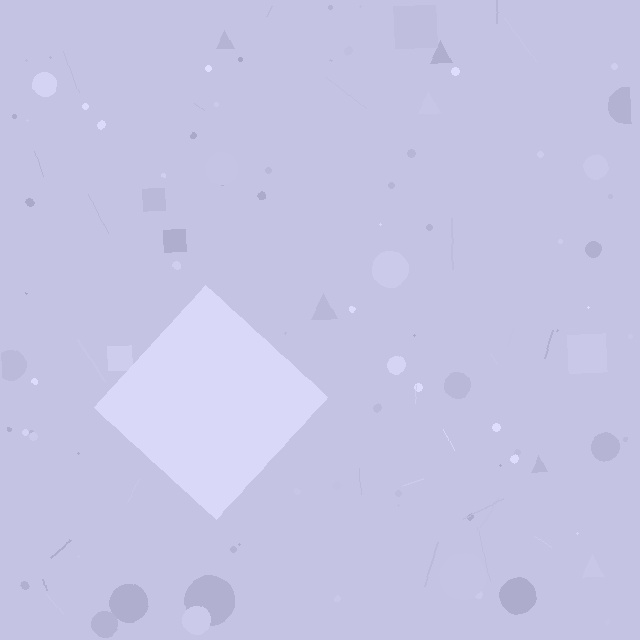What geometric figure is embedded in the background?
A diamond is embedded in the background.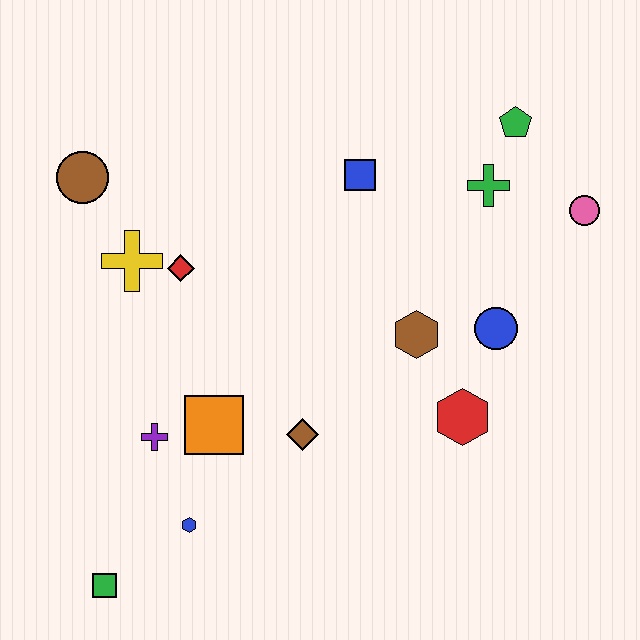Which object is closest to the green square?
The blue hexagon is closest to the green square.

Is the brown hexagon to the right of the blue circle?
No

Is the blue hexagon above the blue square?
No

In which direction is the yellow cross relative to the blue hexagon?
The yellow cross is above the blue hexagon.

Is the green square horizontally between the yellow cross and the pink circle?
No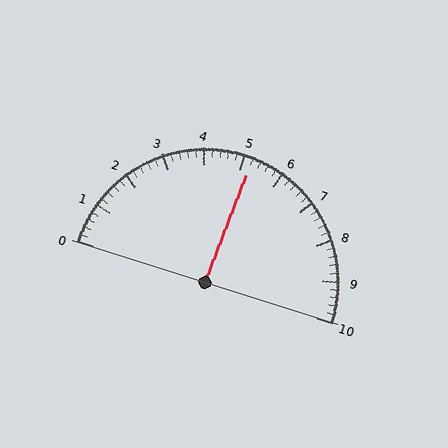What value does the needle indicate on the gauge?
The needle indicates approximately 5.2.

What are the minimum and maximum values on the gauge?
The gauge ranges from 0 to 10.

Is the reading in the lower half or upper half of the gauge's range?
The reading is in the upper half of the range (0 to 10).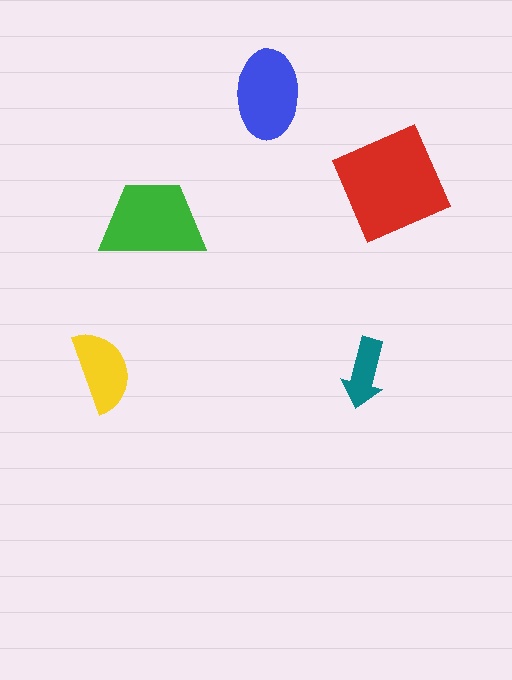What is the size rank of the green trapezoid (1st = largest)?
2nd.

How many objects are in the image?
There are 5 objects in the image.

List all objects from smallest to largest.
The teal arrow, the yellow semicircle, the blue ellipse, the green trapezoid, the red diamond.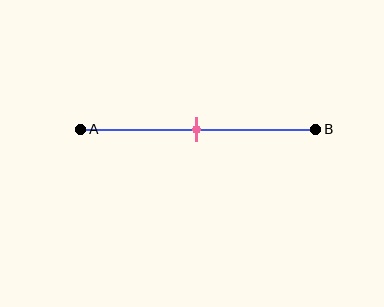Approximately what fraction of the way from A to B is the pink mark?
The pink mark is approximately 50% of the way from A to B.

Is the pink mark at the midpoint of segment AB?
Yes, the mark is approximately at the midpoint.